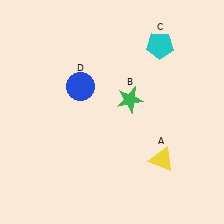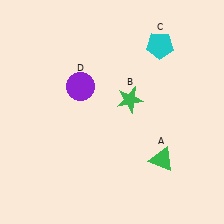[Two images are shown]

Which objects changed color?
A changed from yellow to green. D changed from blue to purple.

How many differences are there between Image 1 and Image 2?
There are 2 differences between the two images.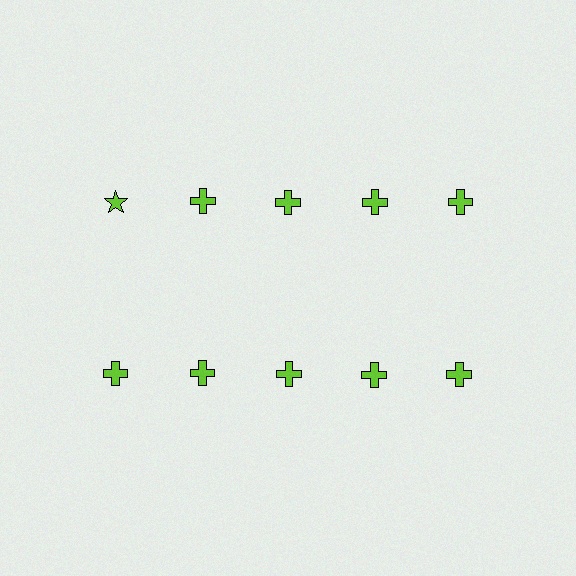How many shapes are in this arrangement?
There are 10 shapes arranged in a grid pattern.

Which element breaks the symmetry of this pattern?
The lime star in the top row, leftmost column breaks the symmetry. All other shapes are lime crosses.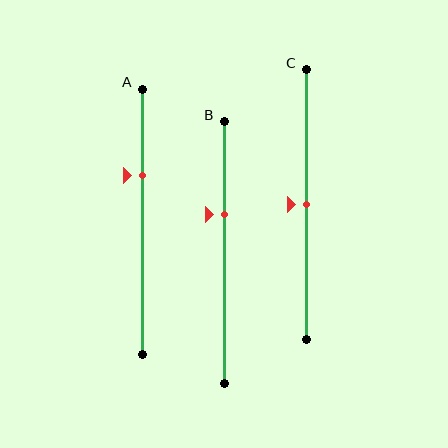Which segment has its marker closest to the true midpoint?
Segment C has its marker closest to the true midpoint.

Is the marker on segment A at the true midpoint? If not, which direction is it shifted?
No, the marker on segment A is shifted upward by about 17% of the segment length.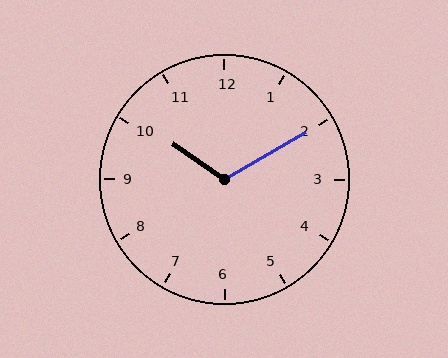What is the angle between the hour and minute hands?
Approximately 115 degrees.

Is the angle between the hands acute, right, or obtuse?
It is obtuse.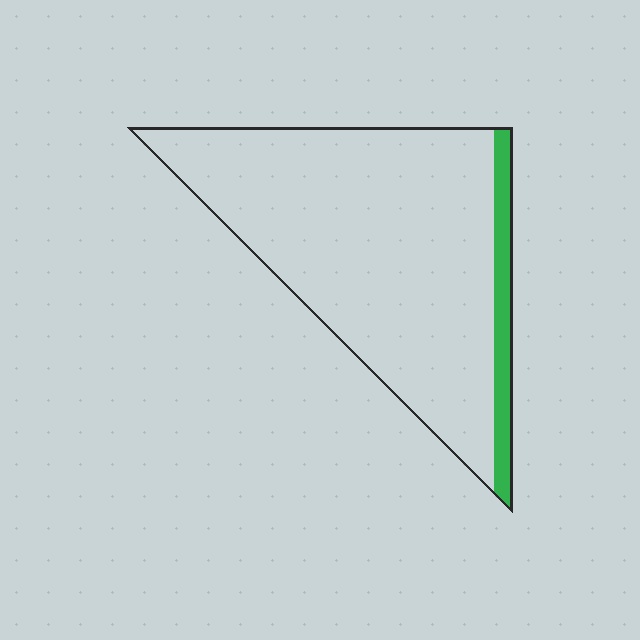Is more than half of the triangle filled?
No.